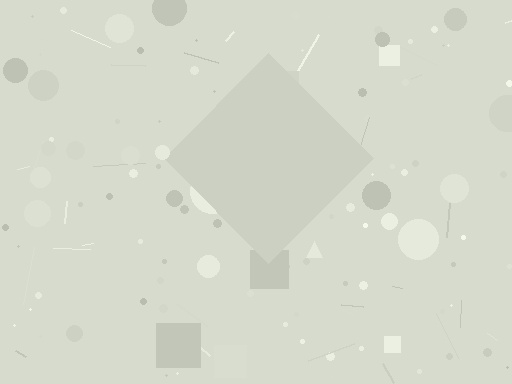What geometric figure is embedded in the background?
A diamond is embedded in the background.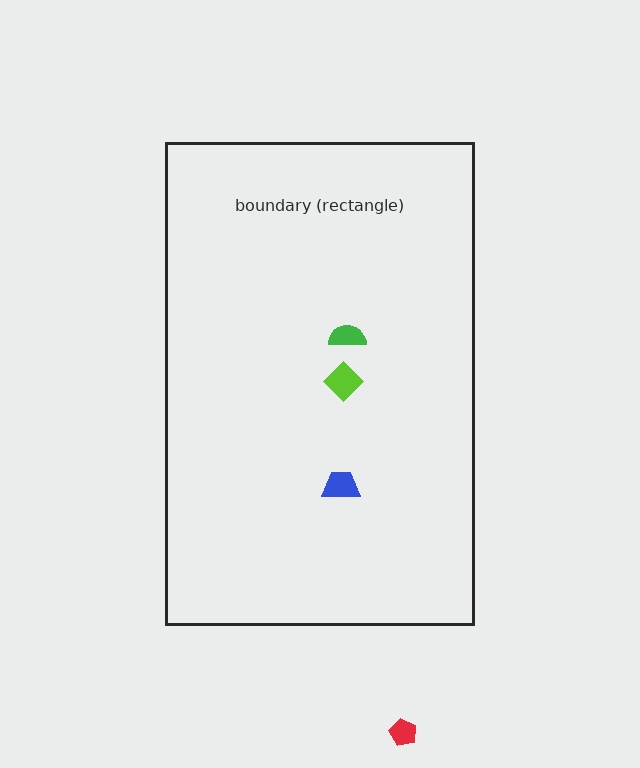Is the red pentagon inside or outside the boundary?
Outside.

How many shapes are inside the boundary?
3 inside, 1 outside.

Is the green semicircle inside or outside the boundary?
Inside.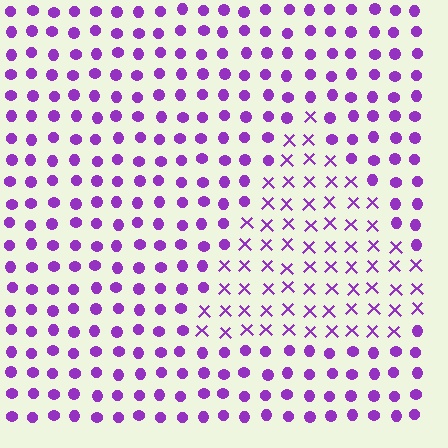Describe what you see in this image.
The image is filled with small purple elements arranged in a uniform grid. A triangle-shaped region contains X marks, while the surrounding area contains circles. The boundary is defined purely by the change in element shape.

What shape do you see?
I see a triangle.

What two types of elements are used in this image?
The image uses X marks inside the triangle region and circles outside it.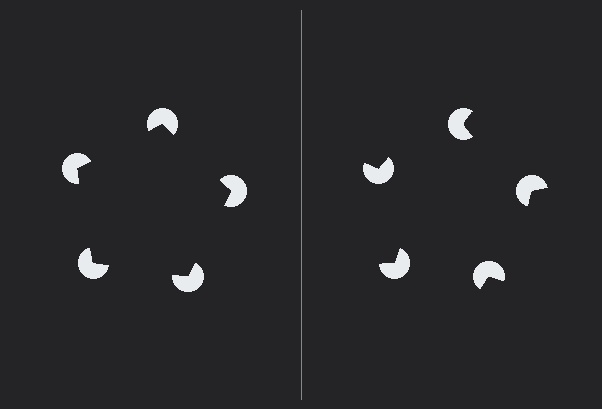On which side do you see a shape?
An illusory pentagon appears on the left side. On the right side the wedge cuts are rotated, so no coherent shape forms.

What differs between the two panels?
The pac-man discs are positioned identically on both sides; only the wedge orientations differ. On the left they align to a pentagon; on the right they are misaligned.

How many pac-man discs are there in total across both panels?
10 — 5 on each side.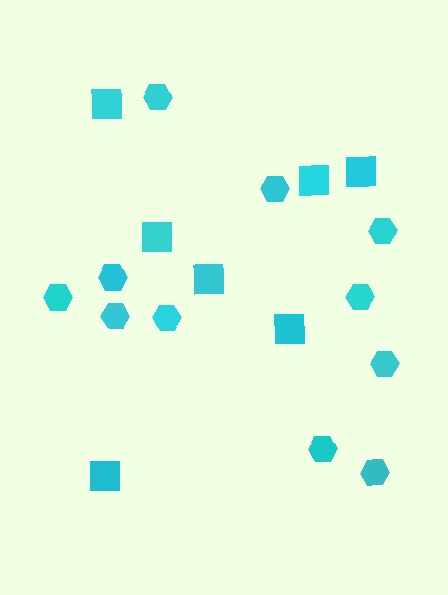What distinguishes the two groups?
There are 2 groups: one group of squares (7) and one group of hexagons (11).